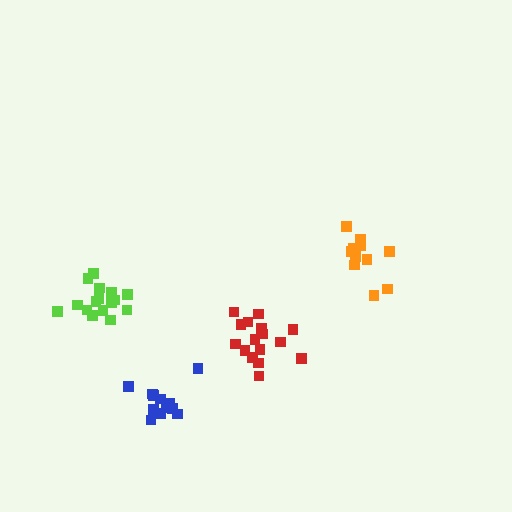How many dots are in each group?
Group 1: 16 dots, Group 2: 16 dots, Group 3: 11 dots, Group 4: 12 dots (55 total).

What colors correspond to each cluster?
The clusters are colored: red, lime, orange, blue.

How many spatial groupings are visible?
There are 4 spatial groupings.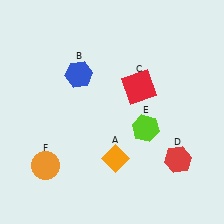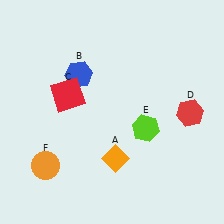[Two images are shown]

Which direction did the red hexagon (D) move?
The red hexagon (D) moved up.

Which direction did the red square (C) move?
The red square (C) moved left.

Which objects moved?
The objects that moved are: the red square (C), the red hexagon (D).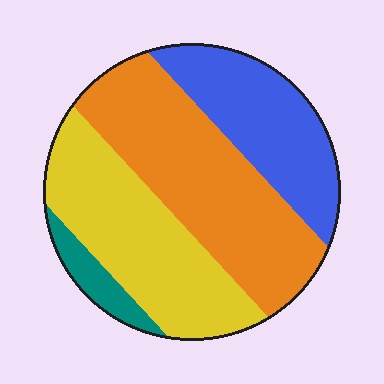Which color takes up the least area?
Teal, at roughly 5%.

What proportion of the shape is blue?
Blue covers 24% of the shape.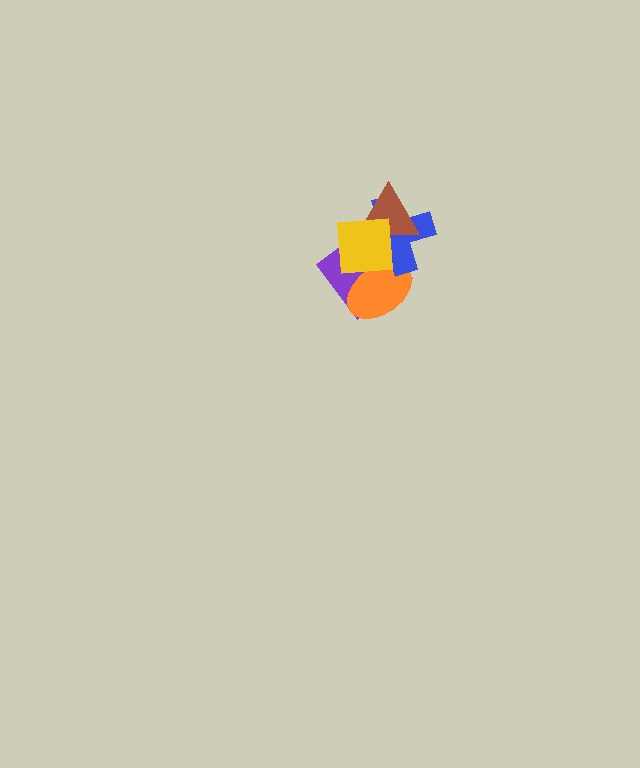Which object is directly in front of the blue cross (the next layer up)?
The brown triangle is directly in front of the blue cross.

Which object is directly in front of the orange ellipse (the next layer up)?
The blue cross is directly in front of the orange ellipse.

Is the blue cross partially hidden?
Yes, it is partially covered by another shape.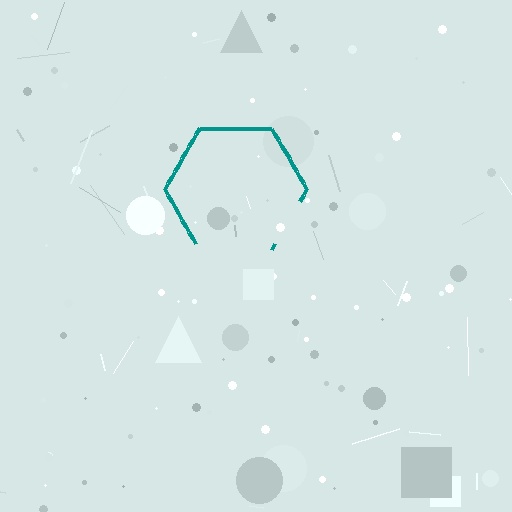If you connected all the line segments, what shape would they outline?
They would outline a hexagon.